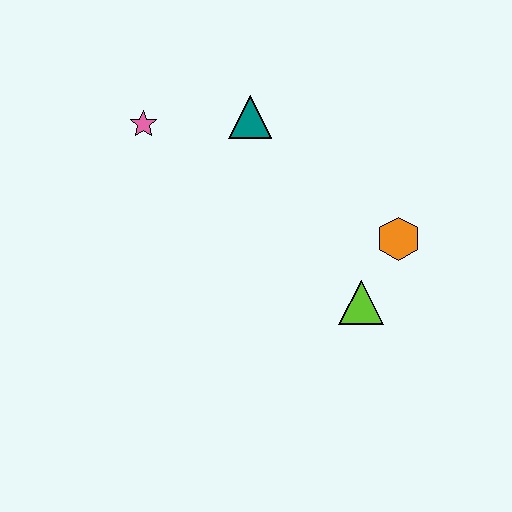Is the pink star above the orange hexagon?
Yes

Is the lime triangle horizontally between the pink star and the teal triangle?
No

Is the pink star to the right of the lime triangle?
No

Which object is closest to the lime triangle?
The orange hexagon is closest to the lime triangle.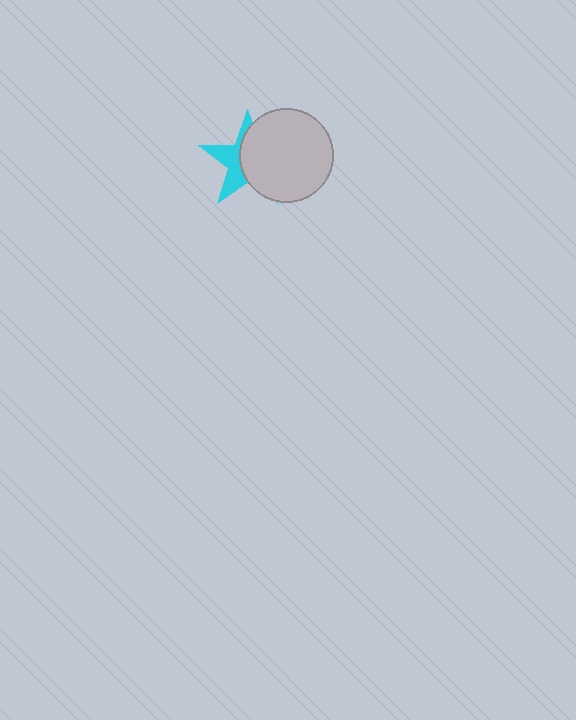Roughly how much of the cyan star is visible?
A small part of it is visible (roughly 41%).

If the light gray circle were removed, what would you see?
You would see the complete cyan star.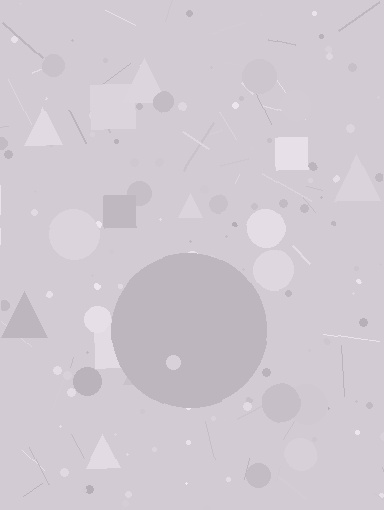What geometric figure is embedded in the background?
A circle is embedded in the background.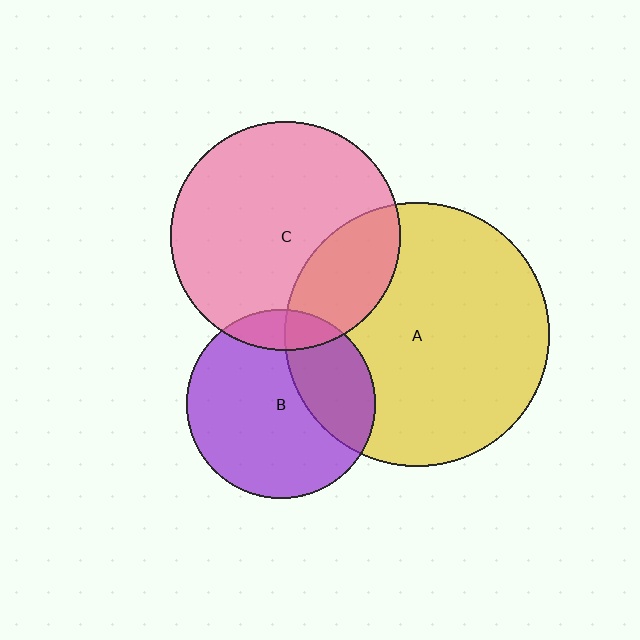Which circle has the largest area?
Circle A (yellow).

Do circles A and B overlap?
Yes.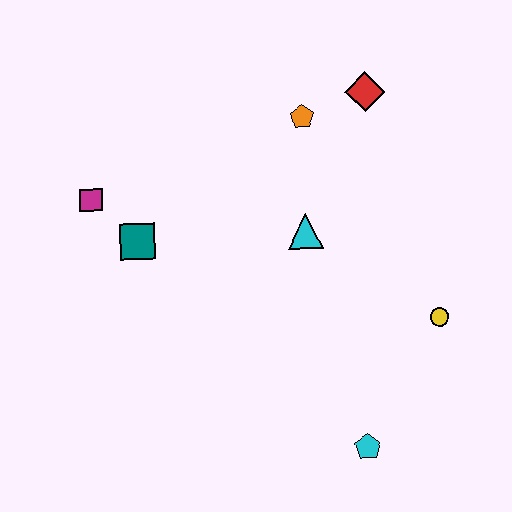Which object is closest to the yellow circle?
The cyan pentagon is closest to the yellow circle.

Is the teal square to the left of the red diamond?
Yes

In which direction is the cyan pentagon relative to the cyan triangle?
The cyan pentagon is below the cyan triangle.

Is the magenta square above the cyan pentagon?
Yes